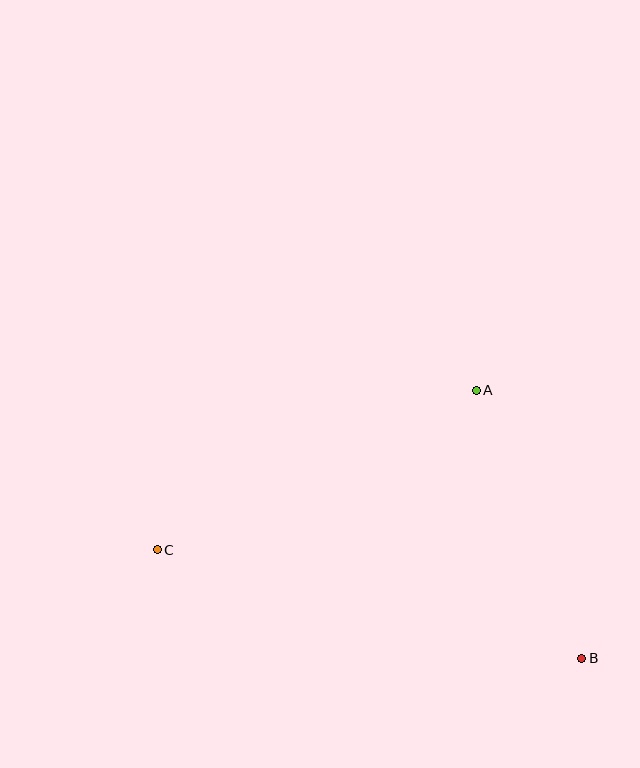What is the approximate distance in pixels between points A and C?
The distance between A and C is approximately 357 pixels.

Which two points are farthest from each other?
Points B and C are farthest from each other.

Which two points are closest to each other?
Points A and B are closest to each other.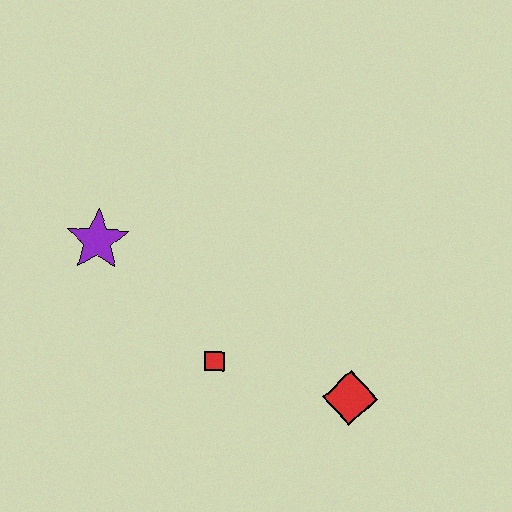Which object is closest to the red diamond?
The red square is closest to the red diamond.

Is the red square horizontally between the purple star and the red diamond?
Yes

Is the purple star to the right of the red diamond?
No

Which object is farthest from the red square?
The purple star is farthest from the red square.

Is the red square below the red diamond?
No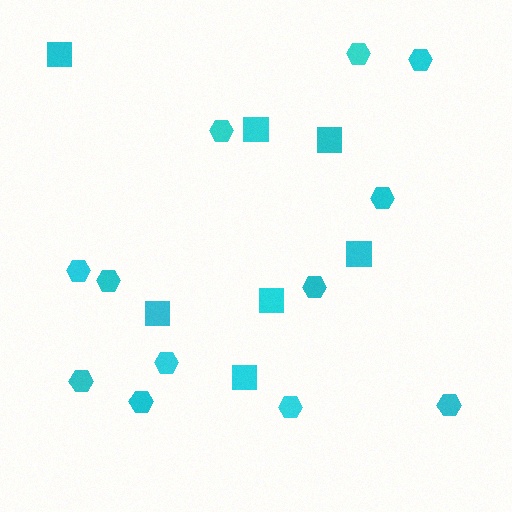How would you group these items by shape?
There are 2 groups: one group of hexagons (12) and one group of squares (7).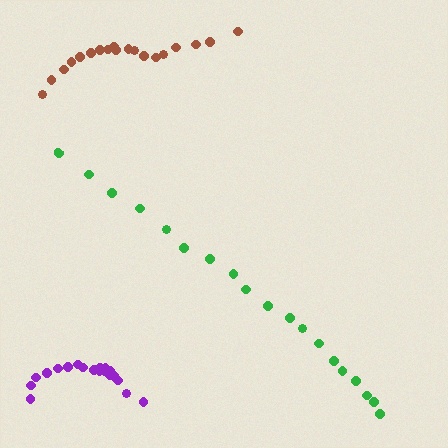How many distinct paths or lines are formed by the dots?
There are 3 distinct paths.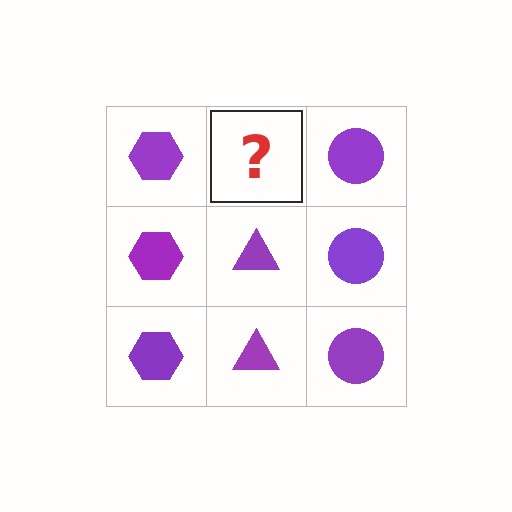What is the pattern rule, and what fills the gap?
The rule is that each column has a consistent shape. The gap should be filled with a purple triangle.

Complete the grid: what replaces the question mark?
The question mark should be replaced with a purple triangle.